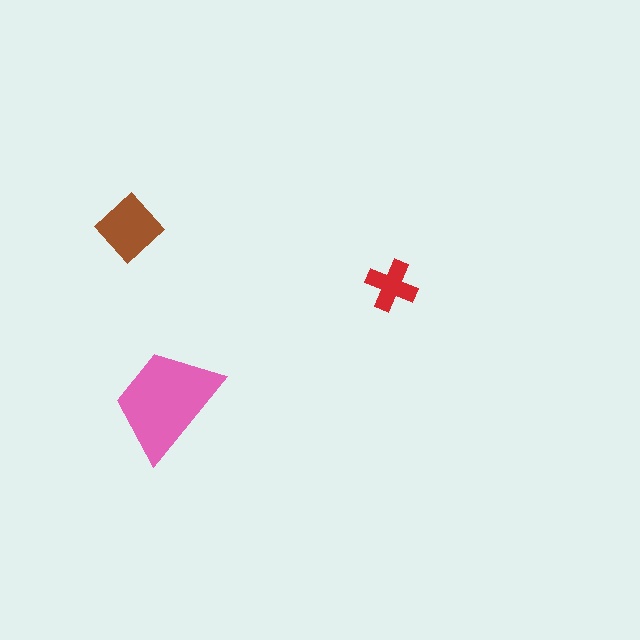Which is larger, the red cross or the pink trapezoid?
The pink trapezoid.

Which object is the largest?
The pink trapezoid.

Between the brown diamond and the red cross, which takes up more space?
The brown diamond.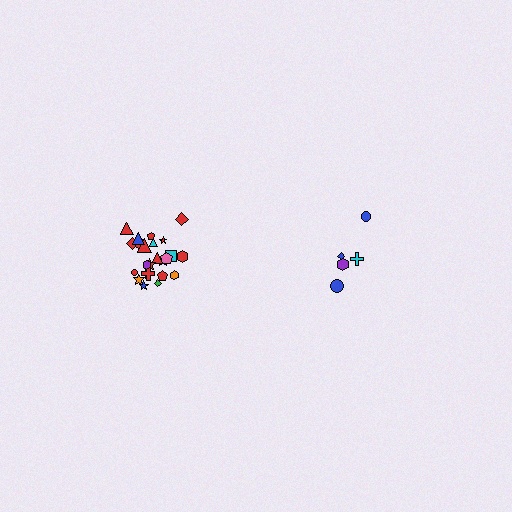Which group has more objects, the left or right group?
The left group.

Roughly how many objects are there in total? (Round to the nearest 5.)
Roughly 30 objects in total.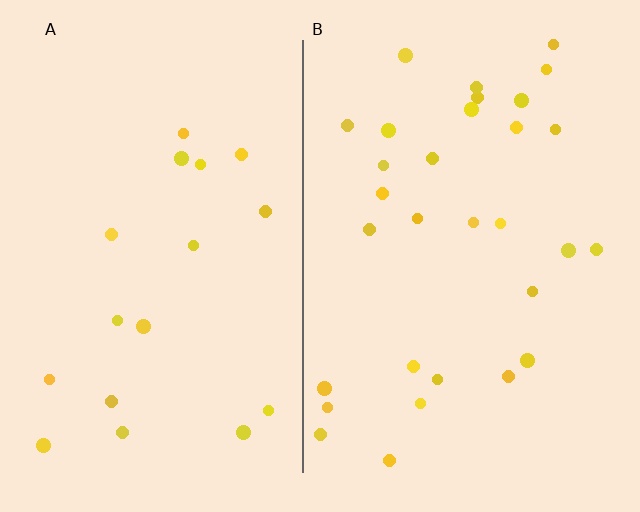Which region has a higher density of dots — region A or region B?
B (the right).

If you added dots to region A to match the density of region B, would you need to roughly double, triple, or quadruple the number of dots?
Approximately double.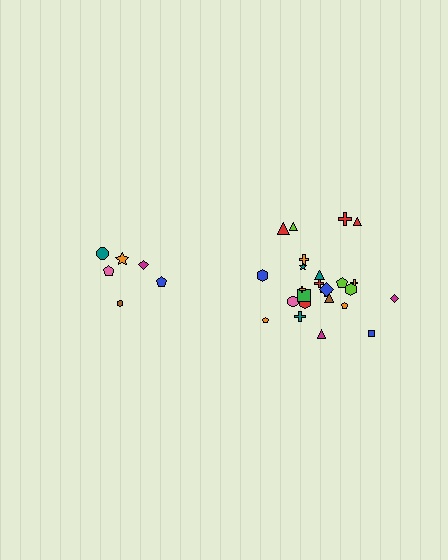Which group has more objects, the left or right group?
The right group.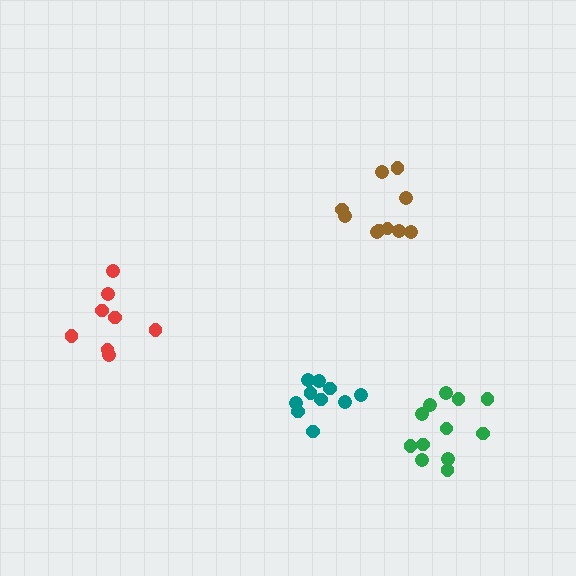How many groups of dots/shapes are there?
There are 4 groups.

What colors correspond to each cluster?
The clusters are colored: green, red, brown, teal.